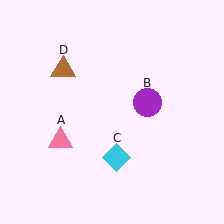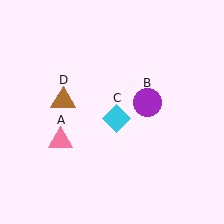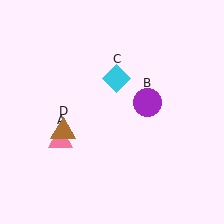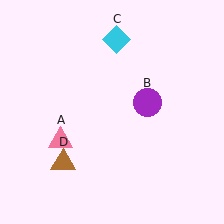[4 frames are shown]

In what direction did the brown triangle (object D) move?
The brown triangle (object D) moved down.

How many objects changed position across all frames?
2 objects changed position: cyan diamond (object C), brown triangle (object D).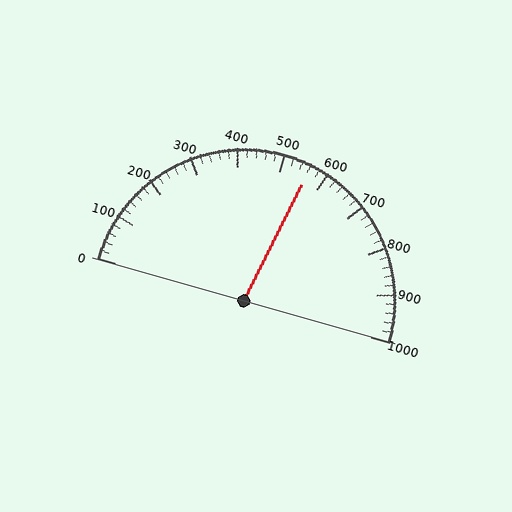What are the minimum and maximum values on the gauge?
The gauge ranges from 0 to 1000.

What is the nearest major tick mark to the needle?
The nearest major tick mark is 600.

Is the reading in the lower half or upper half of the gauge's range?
The reading is in the upper half of the range (0 to 1000).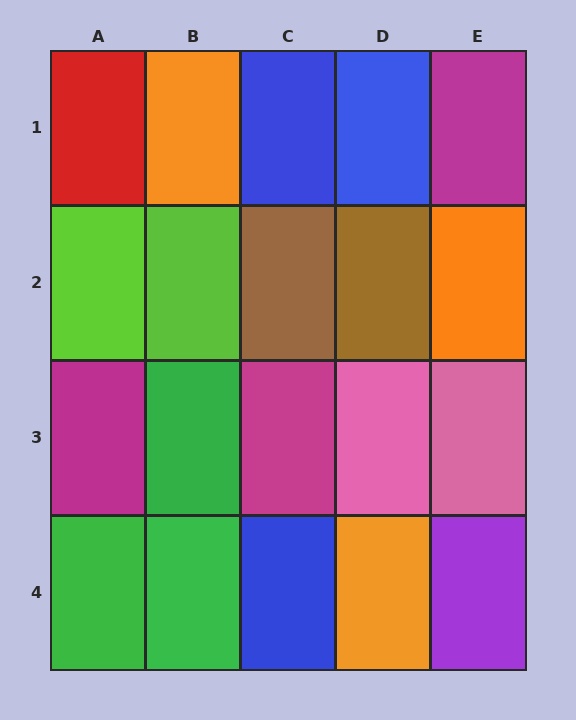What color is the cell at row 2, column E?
Orange.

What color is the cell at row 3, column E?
Pink.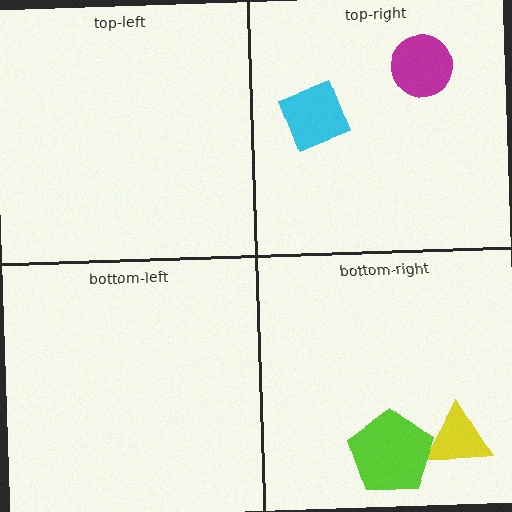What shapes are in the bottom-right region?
The yellow triangle, the lime pentagon.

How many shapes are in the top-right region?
2.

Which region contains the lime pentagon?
The bottom-right region.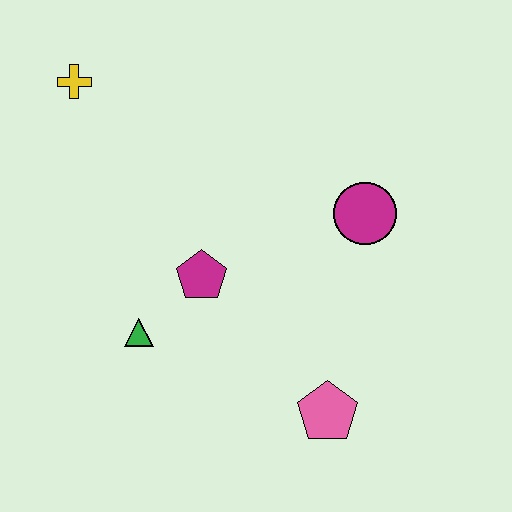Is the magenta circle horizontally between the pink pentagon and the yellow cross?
No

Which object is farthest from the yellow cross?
The pink pentagon is farthest from the yellow cross.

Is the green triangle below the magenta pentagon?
Yes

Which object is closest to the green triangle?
The magenta pentagon is closest to the green triangle.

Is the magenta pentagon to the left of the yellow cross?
No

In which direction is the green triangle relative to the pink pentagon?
The green triangle is to the left of the pink pentagon.